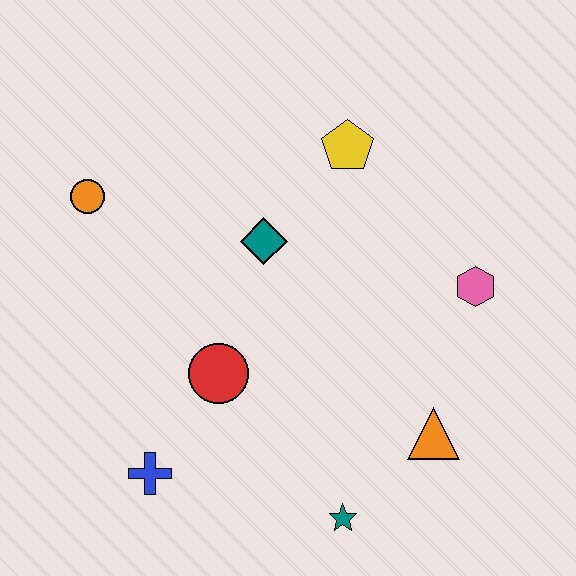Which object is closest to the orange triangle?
The teal star is closest to the orange triangle.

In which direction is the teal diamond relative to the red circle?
The teal diamond is above the red circle.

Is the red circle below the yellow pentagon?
Yes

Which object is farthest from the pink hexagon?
The orange circle is farthest from the pink hexagon.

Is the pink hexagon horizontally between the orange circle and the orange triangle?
No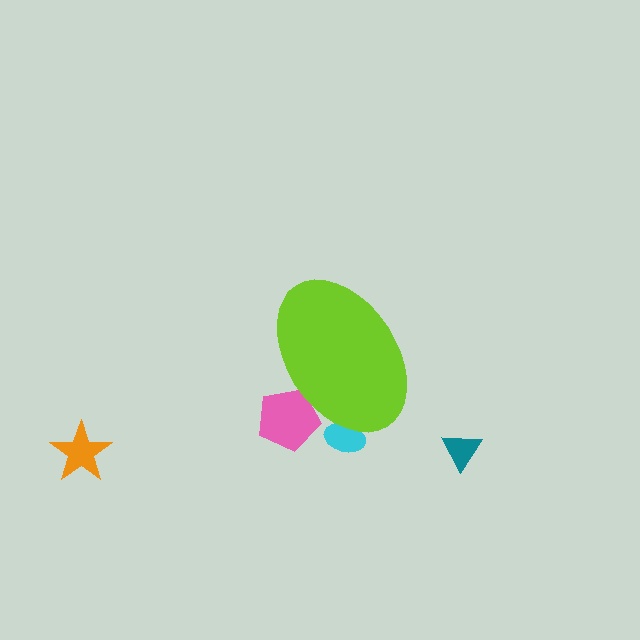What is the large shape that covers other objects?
A lime ellipse.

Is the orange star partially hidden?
No, the orange star is fully visible.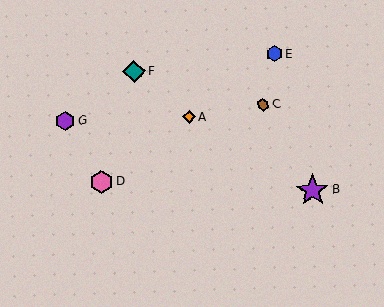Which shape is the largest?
The purple star (labeled B) is the largest.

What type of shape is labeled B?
Shape B is a purple star.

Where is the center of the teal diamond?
The center of the teal diamond is at (134, 71).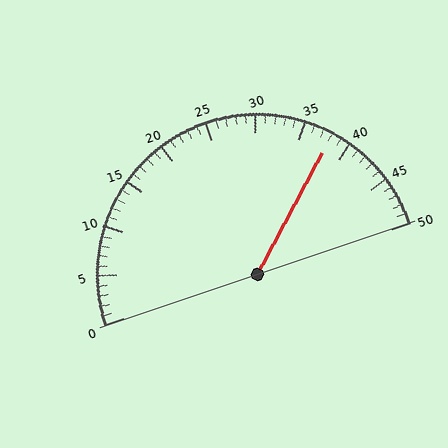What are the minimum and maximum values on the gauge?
The gauge ranges from 0 to 50.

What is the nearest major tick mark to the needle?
The nearest major tick mark is 40.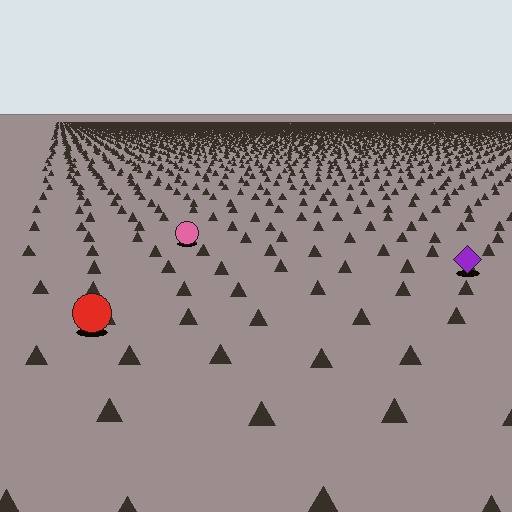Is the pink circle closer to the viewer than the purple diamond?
No. The purple diamond is closer — you can tell from the texture gradient: the ground texture is coarser near it.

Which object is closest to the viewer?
The red circle is closest. The texture marks near it are larger and more spread out.